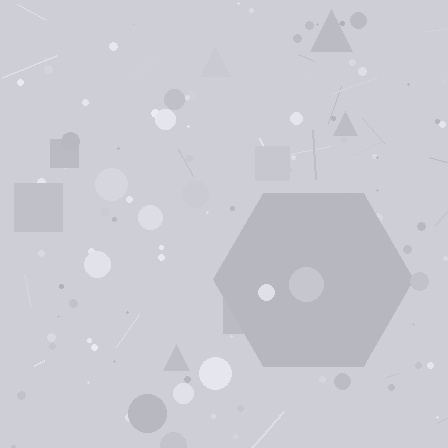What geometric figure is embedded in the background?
A hexagon is embedded in the background.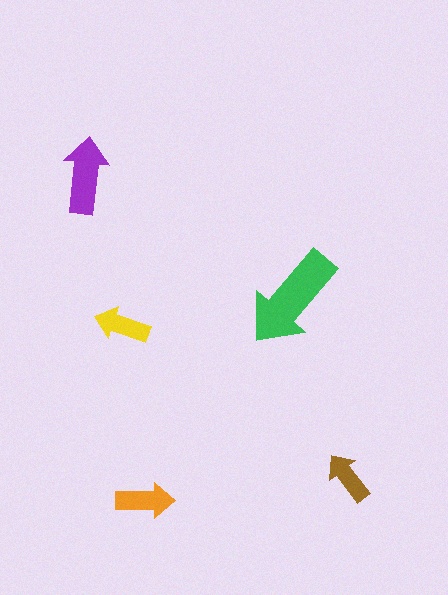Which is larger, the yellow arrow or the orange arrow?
The orange one.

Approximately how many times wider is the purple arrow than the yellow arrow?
About 1.5 times wider.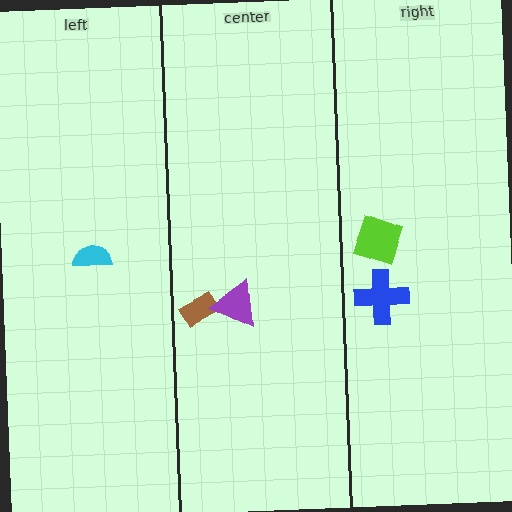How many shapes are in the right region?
2.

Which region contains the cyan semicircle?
The left region.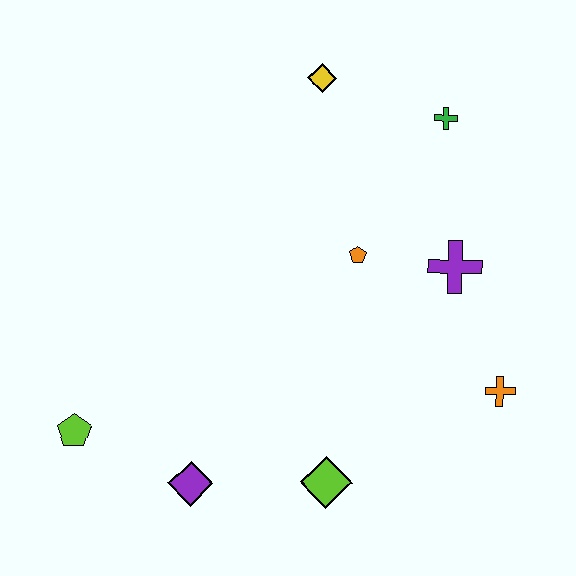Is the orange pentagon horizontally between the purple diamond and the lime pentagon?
No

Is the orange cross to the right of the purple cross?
Yes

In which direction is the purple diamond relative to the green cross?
The purple diamond is below the green cross.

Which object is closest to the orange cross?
The purple cross is closest to the orange cross.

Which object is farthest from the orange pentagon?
The lime pentagon is farthest from the orange pentagon.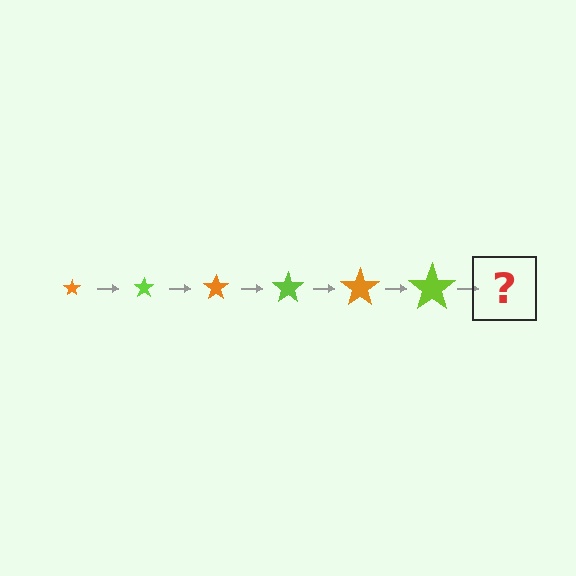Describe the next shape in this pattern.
It should be an orange star, larger than the previous one.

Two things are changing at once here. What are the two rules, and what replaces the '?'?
The two rules are that the star grows larger each step and the color cycles through orange and lime. The '?' should be an orange star, larger than the previous one.